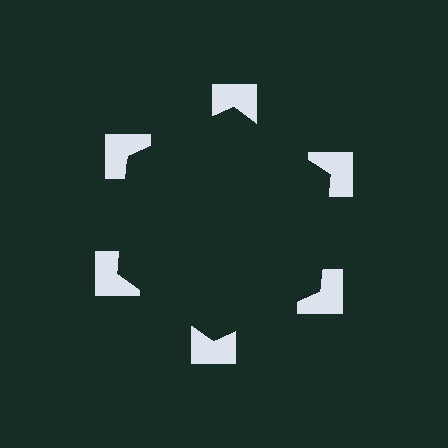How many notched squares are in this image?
There are 6 — one at each vertex of the illusory hexagon.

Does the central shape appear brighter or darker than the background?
It typically appears slightly darker than the background, even though no actual brightness change is drawn.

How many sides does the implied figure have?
6 sides.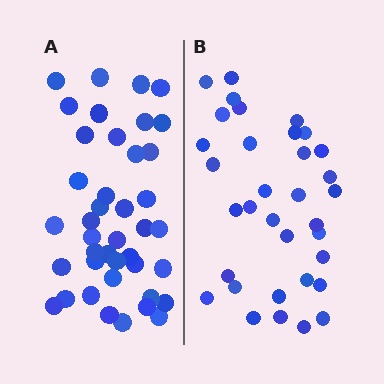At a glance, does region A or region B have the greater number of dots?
Region A (the left region) has more dots.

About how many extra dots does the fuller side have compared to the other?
Region A has roughly 8 or so more dots than region B.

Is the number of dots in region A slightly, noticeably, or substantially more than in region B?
Region A has only slightly more — the two regions are fairly close. The ratio is roughly 1.2 to 1.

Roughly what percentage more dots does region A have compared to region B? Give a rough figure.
About 20% more.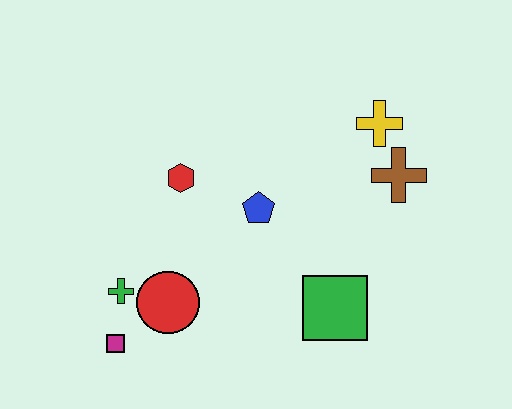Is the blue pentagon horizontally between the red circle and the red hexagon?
No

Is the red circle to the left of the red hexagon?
Yes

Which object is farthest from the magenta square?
The yellow cross is farthest from the magenta square.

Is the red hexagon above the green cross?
Yes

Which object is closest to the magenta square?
The green cross is closest to the magenta square.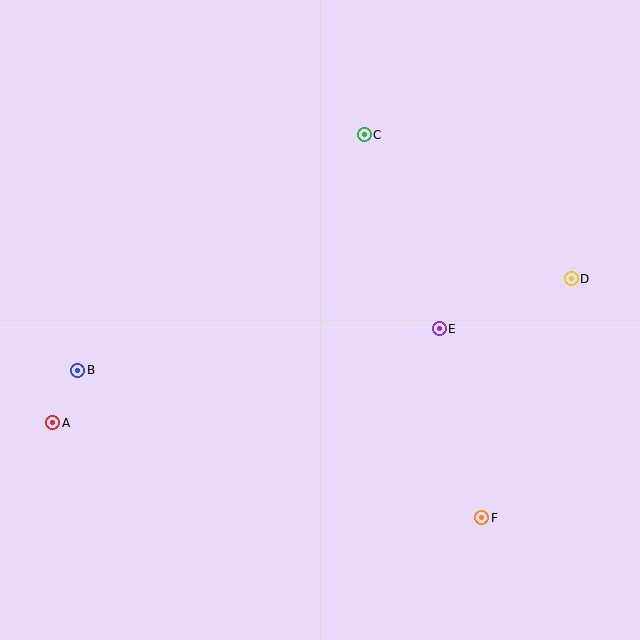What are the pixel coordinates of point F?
Point F is at (482, 518).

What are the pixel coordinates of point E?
Point E is at (439, 329).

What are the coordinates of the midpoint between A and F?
The midpoint between A and F is at (267, 470).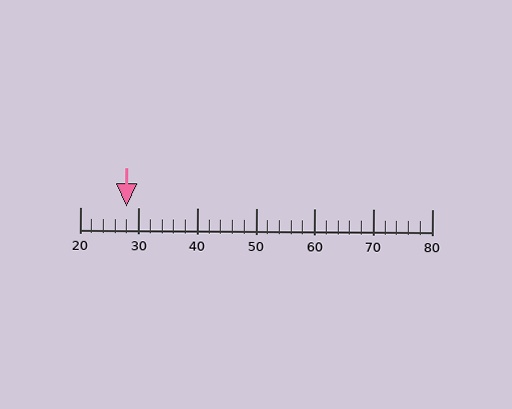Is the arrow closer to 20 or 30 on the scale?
The arrow is closer to 30.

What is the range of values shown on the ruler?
The ruler shows values from 20 to 80.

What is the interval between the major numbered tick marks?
The major tick marks are spaced 10 units apart.